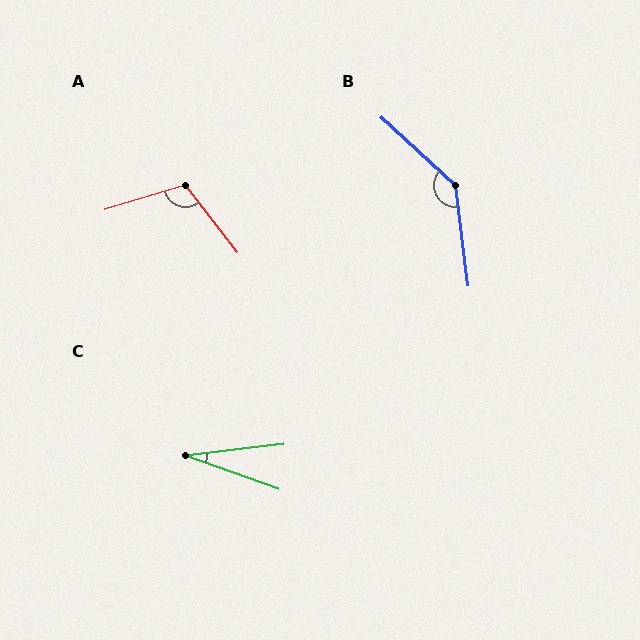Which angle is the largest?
B, at approximately 140 degrees.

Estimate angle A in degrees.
Approximately 111 degrees.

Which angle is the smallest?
C, at approximately 27 degrees.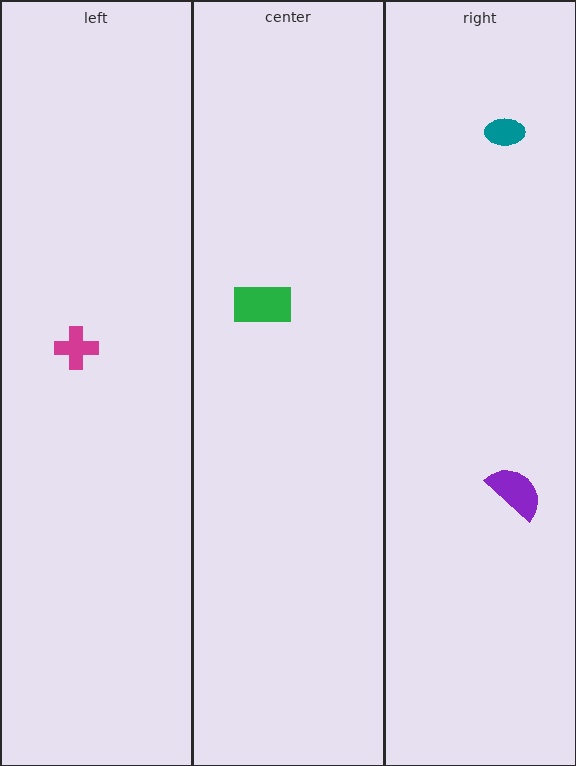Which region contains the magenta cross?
The left region.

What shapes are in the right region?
The purple semicircle, the teal ellipse.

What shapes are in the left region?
The magenta cross.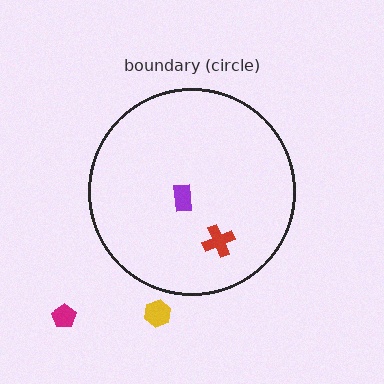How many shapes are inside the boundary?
2 inside, 2 outside.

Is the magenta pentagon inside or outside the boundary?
Outside.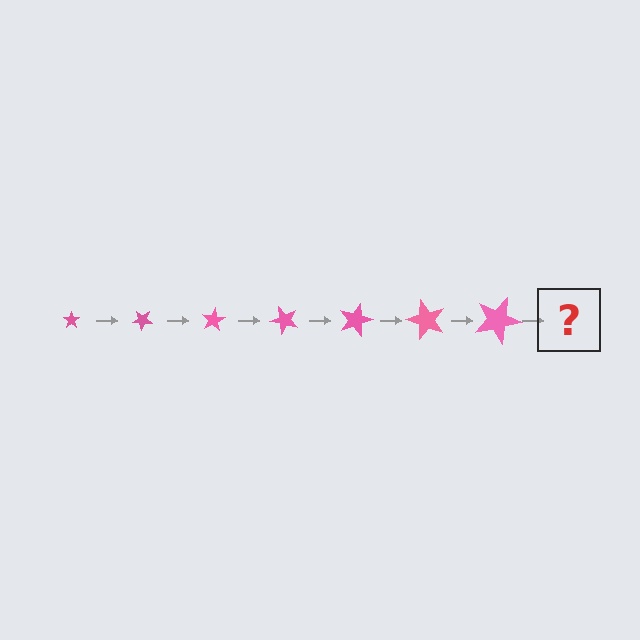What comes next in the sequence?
The next element should be a star, larger than the previous one and rotated 280 degrees from the start.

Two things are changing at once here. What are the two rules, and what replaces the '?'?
The two rules are that the star grows larger each step and it rotates 40 degrees each step. The '?' should be a star, larger than the previous one and rotated 280 degrees from the start.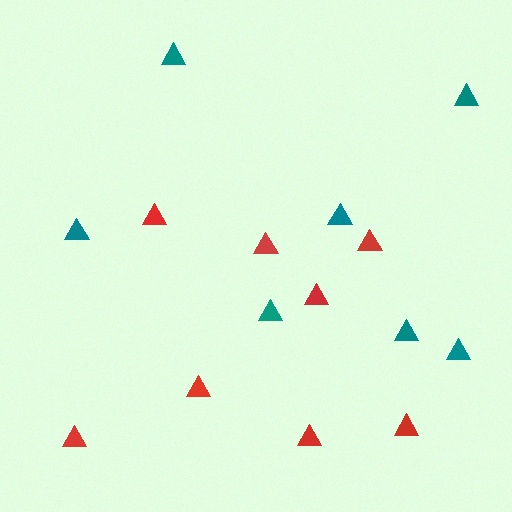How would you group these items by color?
There are 2 groups: one group of teal triangles (7) and one group of red triangles (8).